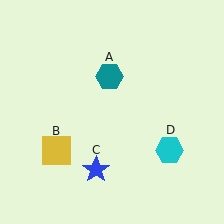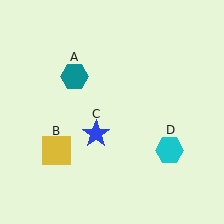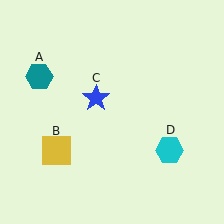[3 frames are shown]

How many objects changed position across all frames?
2 objects changed position: teal hexagon (object A), blue star (object C).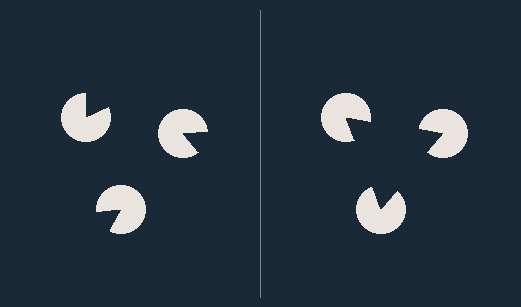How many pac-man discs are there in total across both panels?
6 — 3 on each side.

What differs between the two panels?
The pac-man discs are positioned identically on both sides; only the wedge orientations differ. On the right they align to a triangle; on the left they are misaligned.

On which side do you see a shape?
An illusory triangle appears on the right side. On the left side the wedge cuts are rotated, so no coherent shape forms.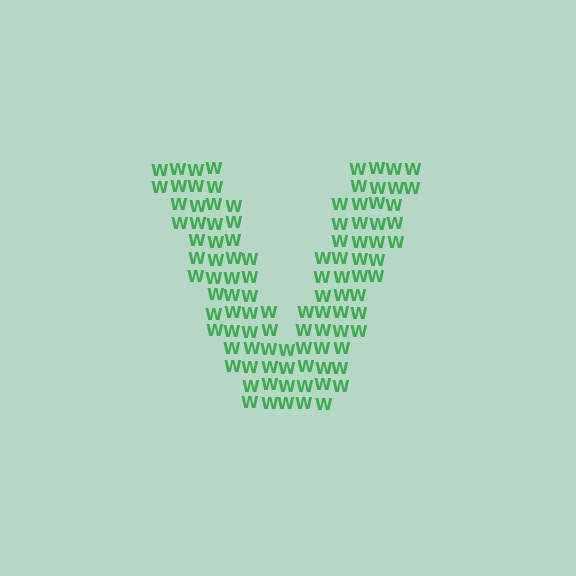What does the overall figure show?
The overall figure shows the letter V.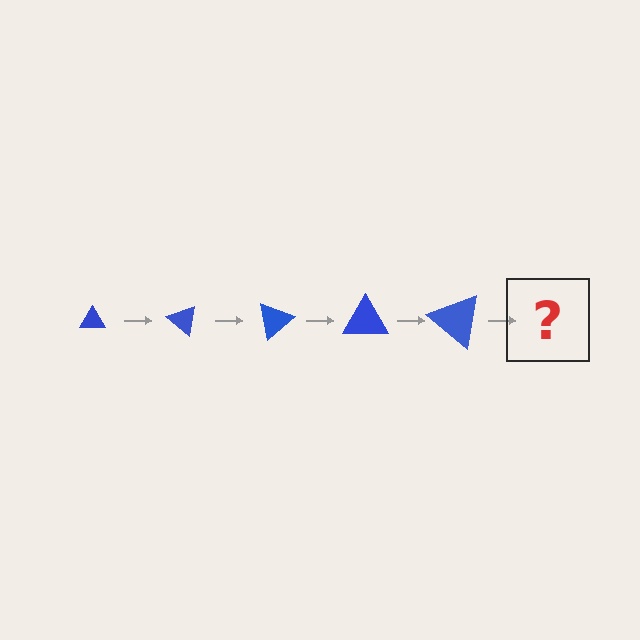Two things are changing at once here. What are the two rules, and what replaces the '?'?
The two rules are that the triangle grows larger each step and it rotates 40 degrees each step. The '?' should be a triangle, larger than the previous one and rotated 200 degrees from the start.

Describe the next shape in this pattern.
It should be a triangle, larger than the previous one and rotated 200 degrees from the start.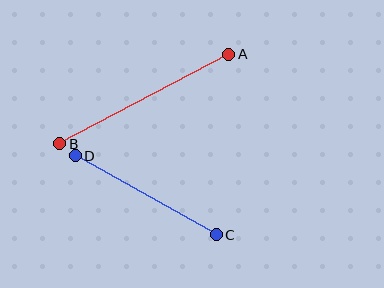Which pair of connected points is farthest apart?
Points A and B are farthest apart.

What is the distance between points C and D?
The distance is approximately 161 pixels.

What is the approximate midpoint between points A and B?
The midpoint is at approximately (144, 99) pixels.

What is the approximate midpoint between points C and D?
The midpoint is at approximately (146, 195) pixels.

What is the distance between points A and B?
The distance is approximately 191 pixels.